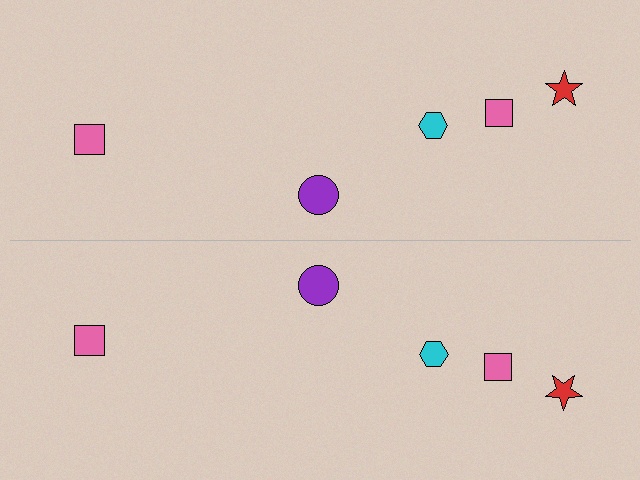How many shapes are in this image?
There are 10 shapes in this image.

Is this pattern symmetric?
Yes, this pattern has bilateral (reflection) symmetry.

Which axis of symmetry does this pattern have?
The pattern has a horizontal axis of symmetry running through the center of the image.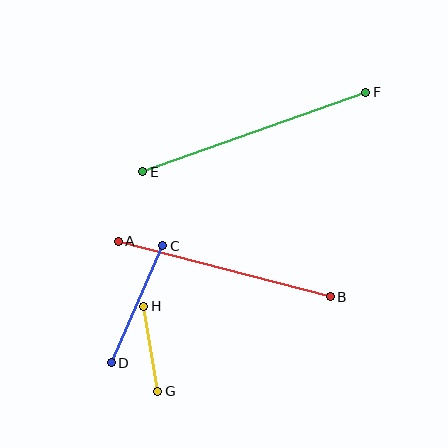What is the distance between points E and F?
The distance is approximately 237 pixels.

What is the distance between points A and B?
The distance is approximately 219 pixels.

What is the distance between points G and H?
The distance is approximately 86 pixels.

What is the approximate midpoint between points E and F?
The midpoint is at approximately (254, 132) pixels.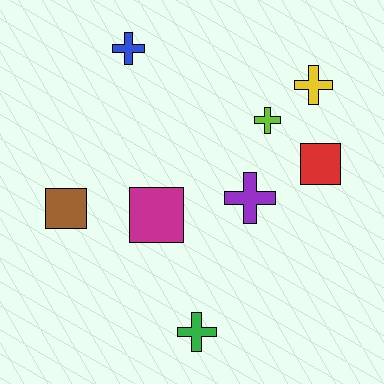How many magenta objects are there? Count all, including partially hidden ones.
There is 1 magenta object.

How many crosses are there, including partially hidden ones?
There are 5 crosses.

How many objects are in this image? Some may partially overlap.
There are 8 objects.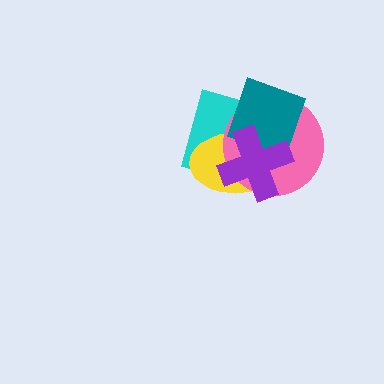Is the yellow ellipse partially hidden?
Yes, it is partially covered by another shape.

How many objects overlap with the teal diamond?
4 objects overlap with the teal diamond.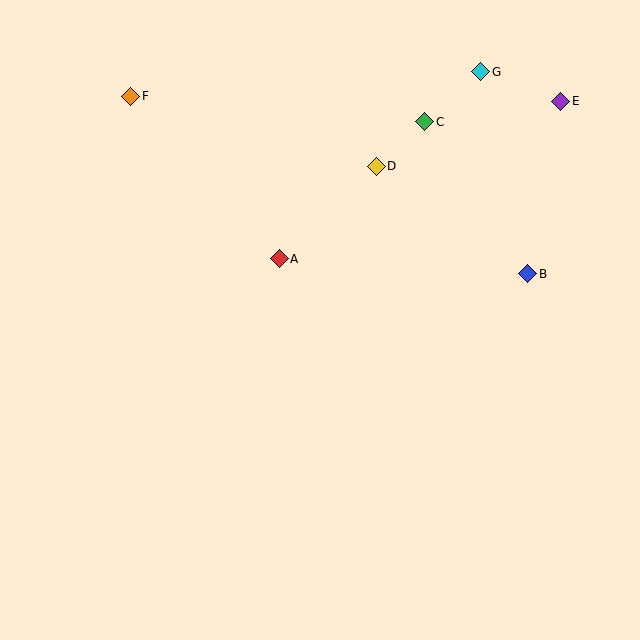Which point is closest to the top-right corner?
Point E is closest to the top-right corner.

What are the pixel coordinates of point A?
Point A is at (279, 259).